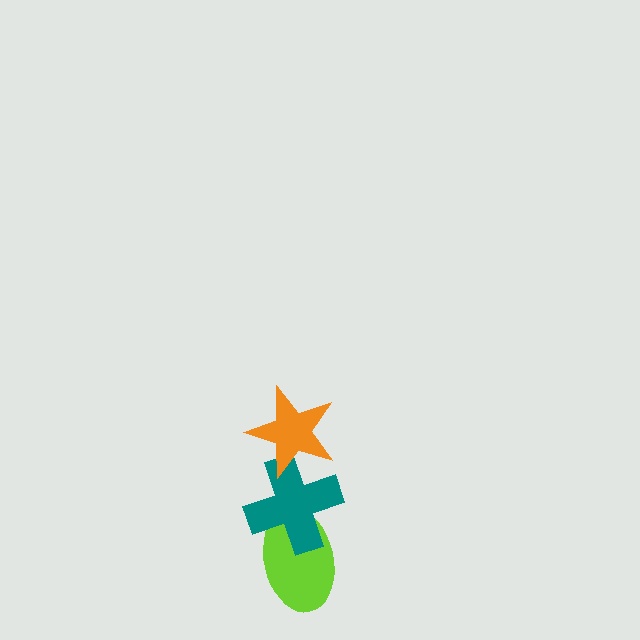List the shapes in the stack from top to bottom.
From top to bottom: the orange star, the teal cross, the lime ellipse.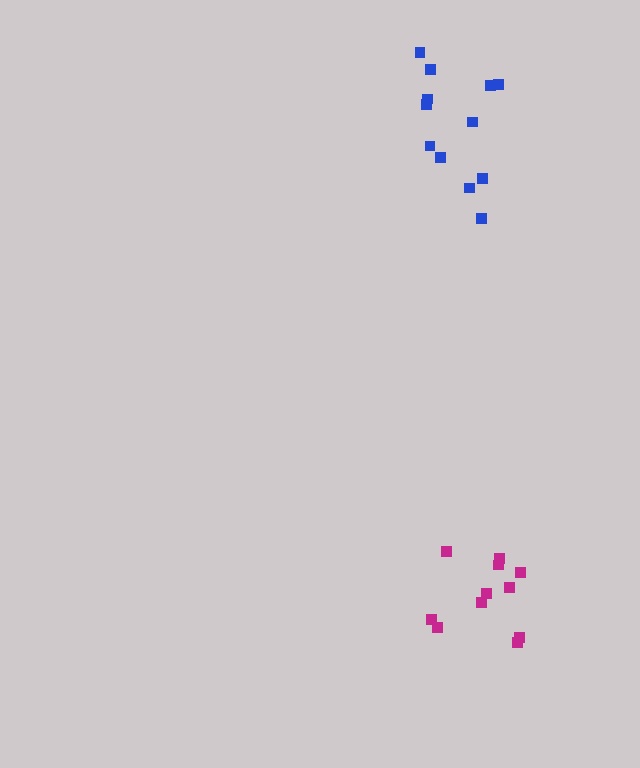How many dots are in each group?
Group 1: 11 dots, Group 2: 12 dots (23 total).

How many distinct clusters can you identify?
There are 2 distinct clusters.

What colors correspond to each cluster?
The clusters are colored: magenta, blue.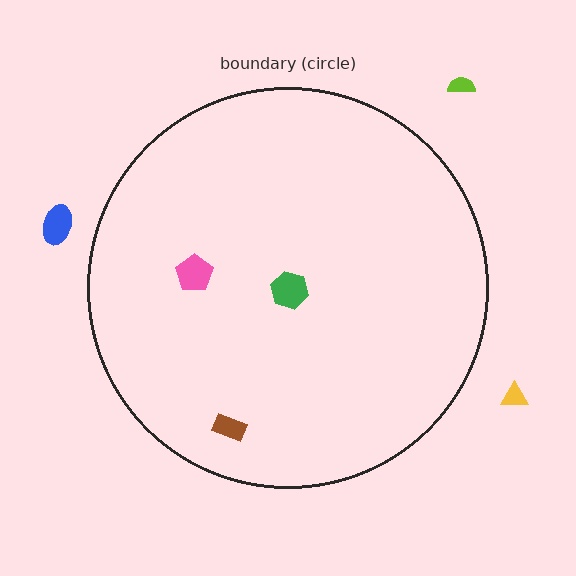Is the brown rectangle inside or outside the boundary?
Inside.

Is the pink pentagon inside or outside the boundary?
Inside.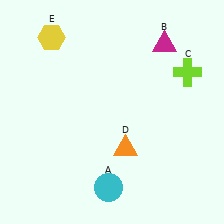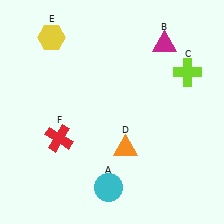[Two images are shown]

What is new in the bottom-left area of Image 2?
A red cross (F) was added in the bottom-left area of Image 2.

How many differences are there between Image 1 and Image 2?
There is 1 difference between the two images.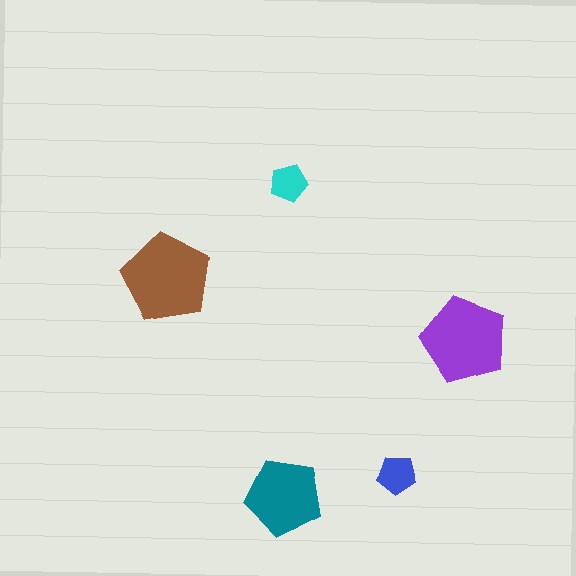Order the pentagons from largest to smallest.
the brown one, the purple one, the teal one, the blue one, the cyan one.